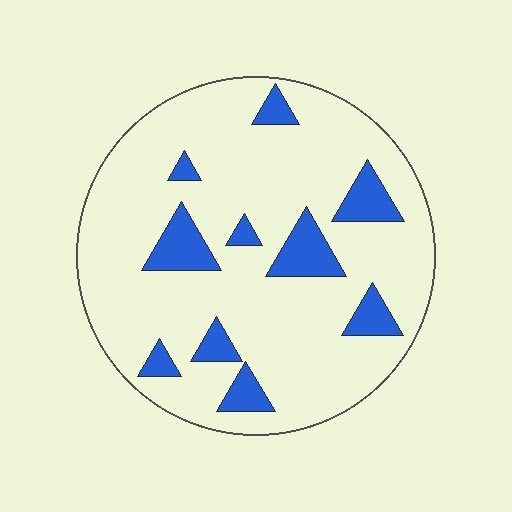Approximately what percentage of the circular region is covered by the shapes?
Approximately 15%.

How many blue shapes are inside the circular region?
10.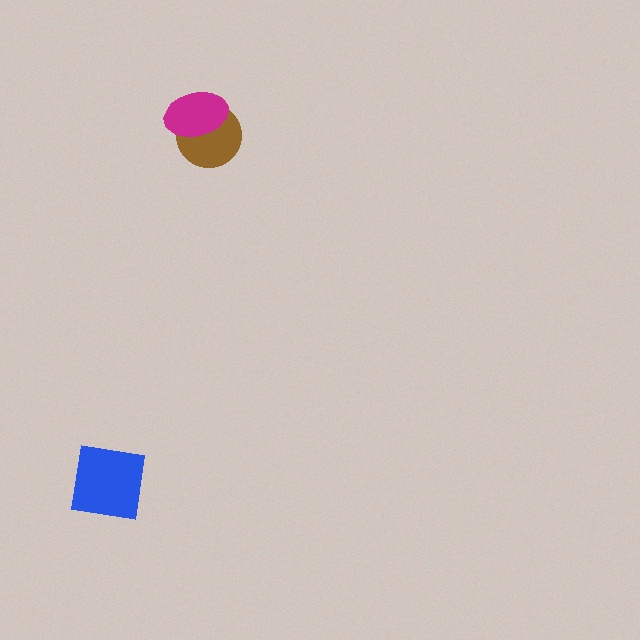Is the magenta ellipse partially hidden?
No, no other shape covers it.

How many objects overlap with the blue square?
0 objects overlap with the blue square.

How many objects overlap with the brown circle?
1 object overlaps with the brown circle.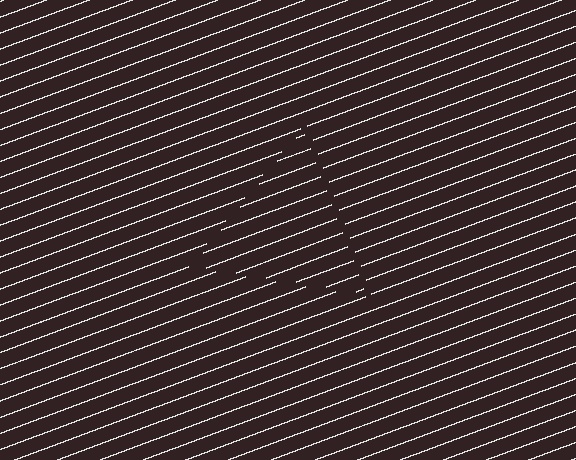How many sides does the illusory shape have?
3 sides — the line-ends trace a triangle.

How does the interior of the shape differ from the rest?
The interior of the shape contains the same grating, shifted by half a period — the contour is defined by the phase discontinuity where line-ends from the inner and outer gratings abut.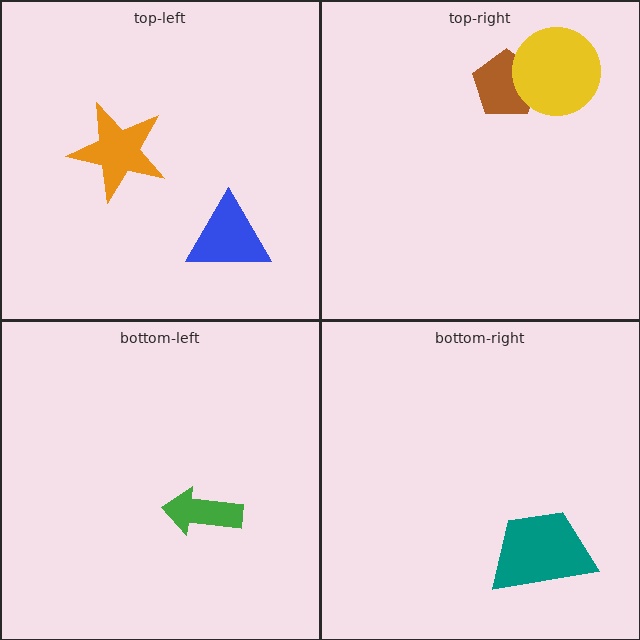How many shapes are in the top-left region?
2.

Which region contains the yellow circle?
The top-right region.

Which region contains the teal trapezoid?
The bottom-right region.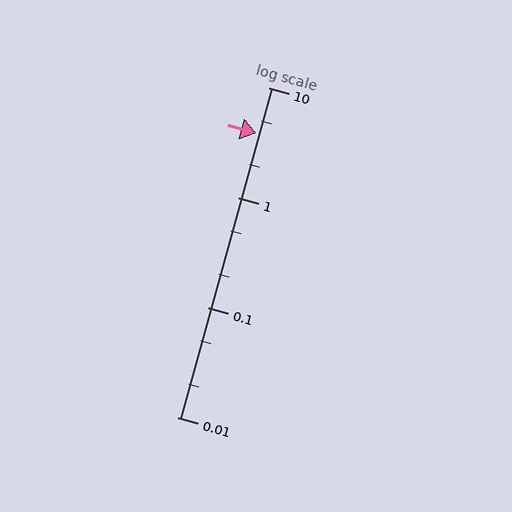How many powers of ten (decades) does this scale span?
The scale spans 3 decades, from 0.01 to 10.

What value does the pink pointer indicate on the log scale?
The pointer indicates approximately 3.8.